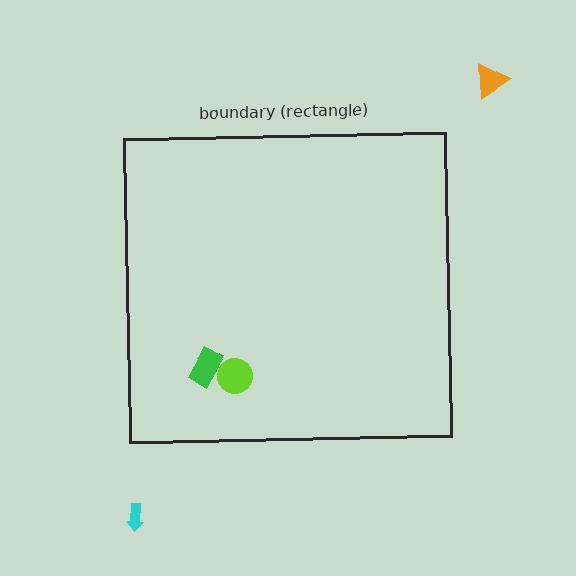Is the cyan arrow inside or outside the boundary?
Outside.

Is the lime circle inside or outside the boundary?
Inside.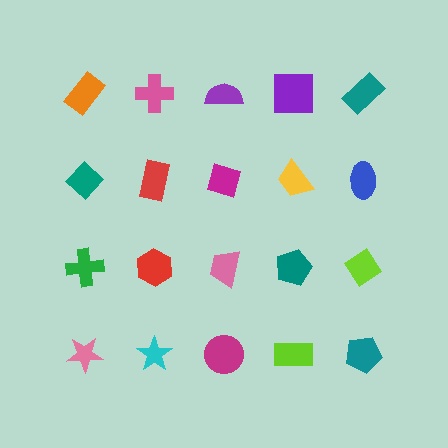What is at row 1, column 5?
A teal rectangle.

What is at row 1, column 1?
An orange rectangle.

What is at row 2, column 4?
A yellow trapezoid.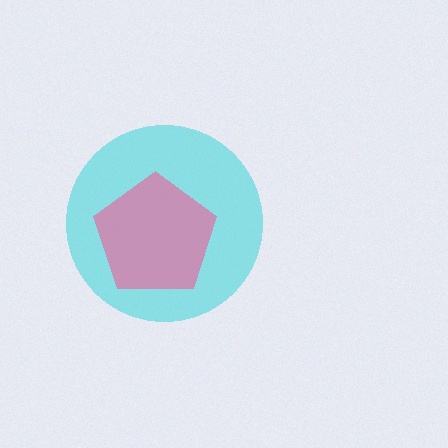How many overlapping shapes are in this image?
There are 2 overlapping shapes in the image.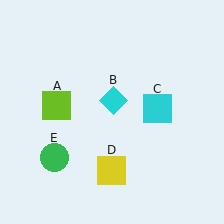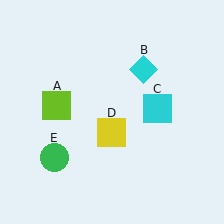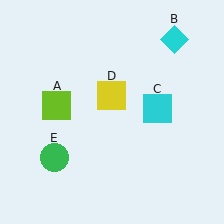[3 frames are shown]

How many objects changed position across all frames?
2 objects changed position: cyan diamond (object B), yellow square (object D).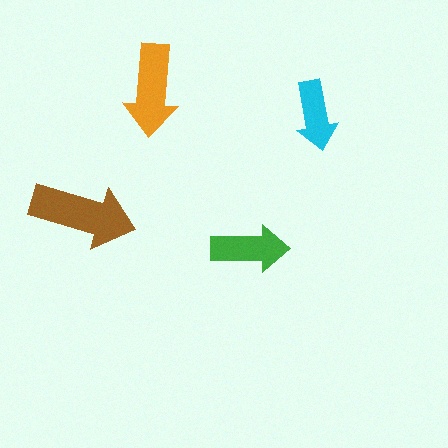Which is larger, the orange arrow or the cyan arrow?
The orange one.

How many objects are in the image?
There are 4 objects in the image.